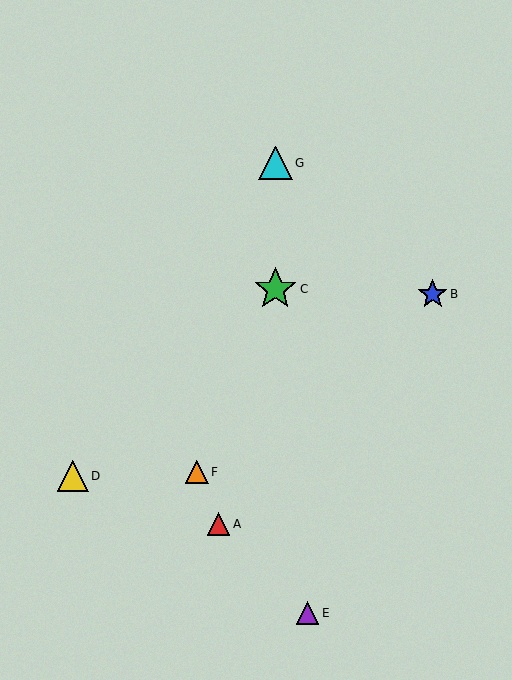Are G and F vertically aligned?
No, G is at x≈275 and F is at x≈197.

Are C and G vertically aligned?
Yes, both are at x≈275.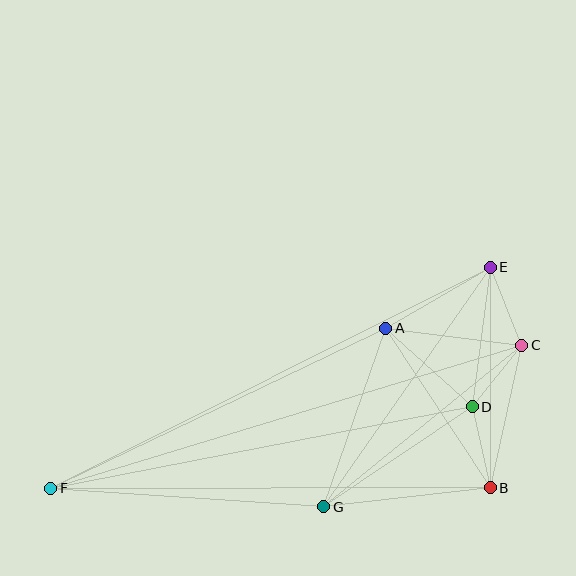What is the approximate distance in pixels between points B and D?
The distance between B and D is approximately 83 pixels.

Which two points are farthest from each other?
Points C and F are farthest from each other.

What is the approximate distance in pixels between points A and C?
The distance between A and C is approximately 137 pixels.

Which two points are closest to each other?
Points C and D are closest to each other.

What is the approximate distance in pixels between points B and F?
The distance between B and F is approximately 439 pixels.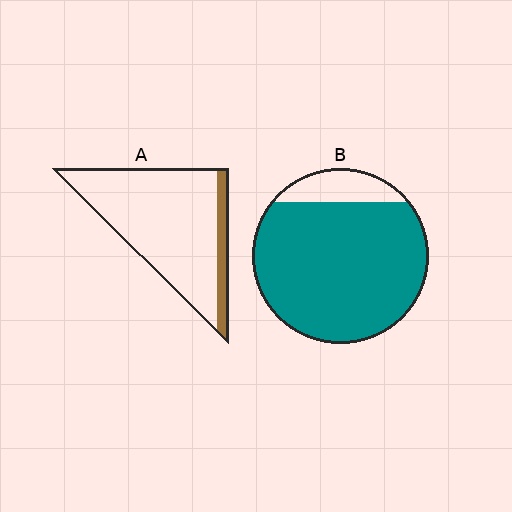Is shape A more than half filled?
No.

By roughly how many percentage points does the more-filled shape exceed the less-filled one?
By roughly 75 percentage points (B over A).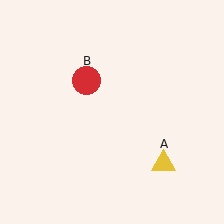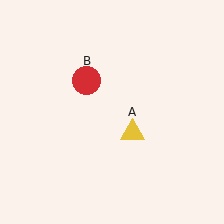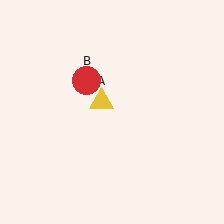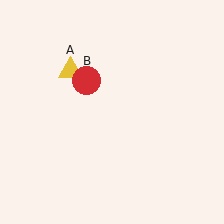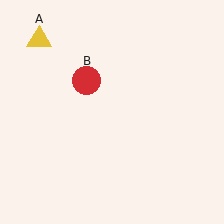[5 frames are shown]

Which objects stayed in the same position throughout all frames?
Red circle (object B) remained stationary.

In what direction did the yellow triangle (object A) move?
The yellow triangle (object A) moved up and to the left.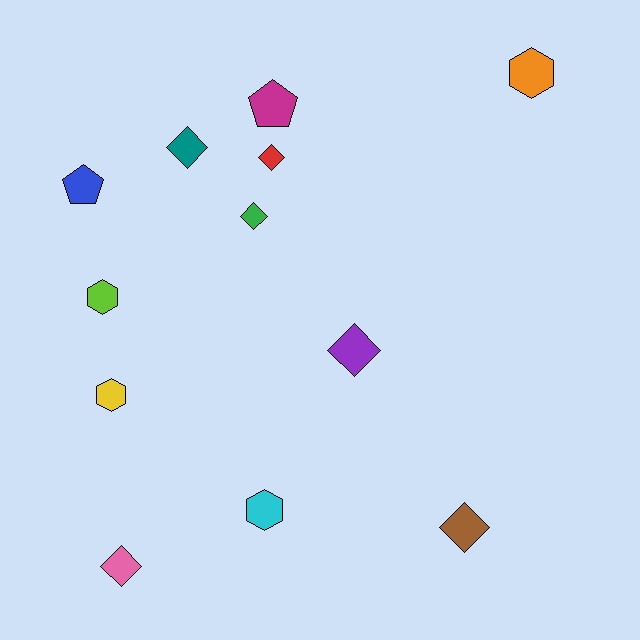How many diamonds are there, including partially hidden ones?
There are 6 diamonds.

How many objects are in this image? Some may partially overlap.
There are 12 objects.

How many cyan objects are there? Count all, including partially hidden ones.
There is 1 cyan object.